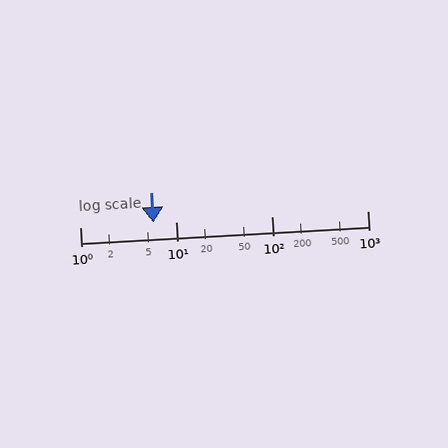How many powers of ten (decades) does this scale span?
The scale spans 3 decades, from 1 to 1000.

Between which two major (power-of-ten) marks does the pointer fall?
The pointer is between 1 and 10.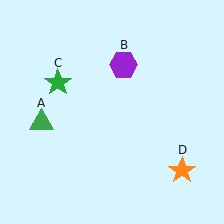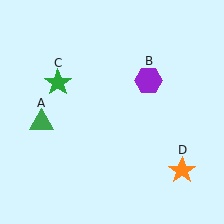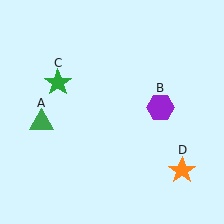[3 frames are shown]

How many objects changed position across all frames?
1 object changed position: purple hexagon (object B).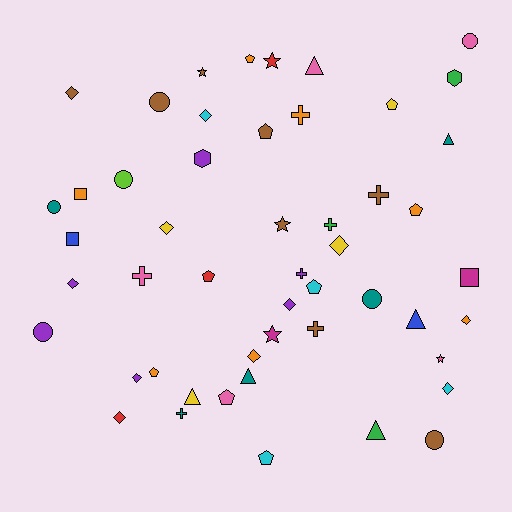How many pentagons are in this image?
There are 9 pentagons.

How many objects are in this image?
There are 50 objects.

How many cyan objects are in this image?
There are 4 cyan objects.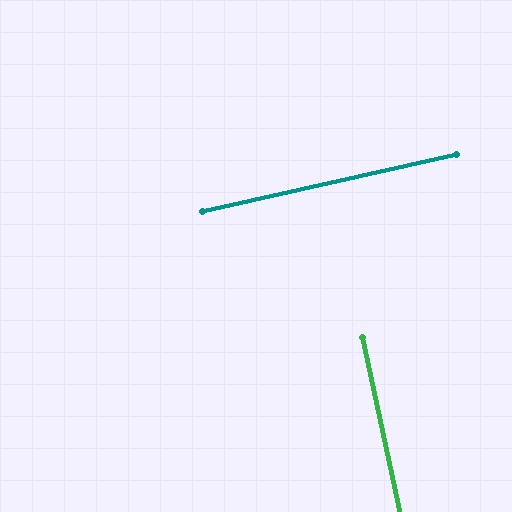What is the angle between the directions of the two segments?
Approximately 89 degrees.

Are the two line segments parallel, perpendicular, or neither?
Perpendicular — they meet at approximately 89°.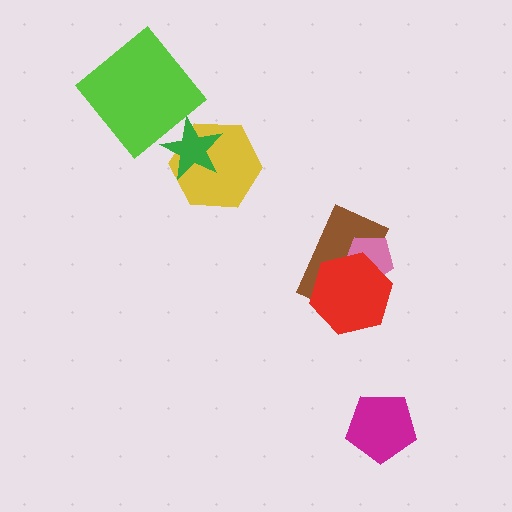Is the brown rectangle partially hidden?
Yes, it is partially covered by another shape.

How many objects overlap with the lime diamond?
0 objects overlap with the lime diamond.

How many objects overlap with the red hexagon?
2 objects overlap with the red hexagon.